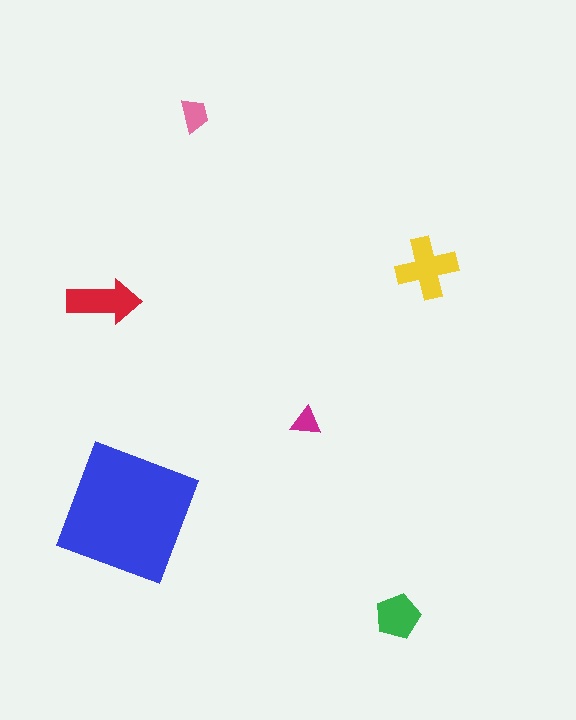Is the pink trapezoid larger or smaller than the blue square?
Smaller.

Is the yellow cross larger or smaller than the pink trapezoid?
Larger.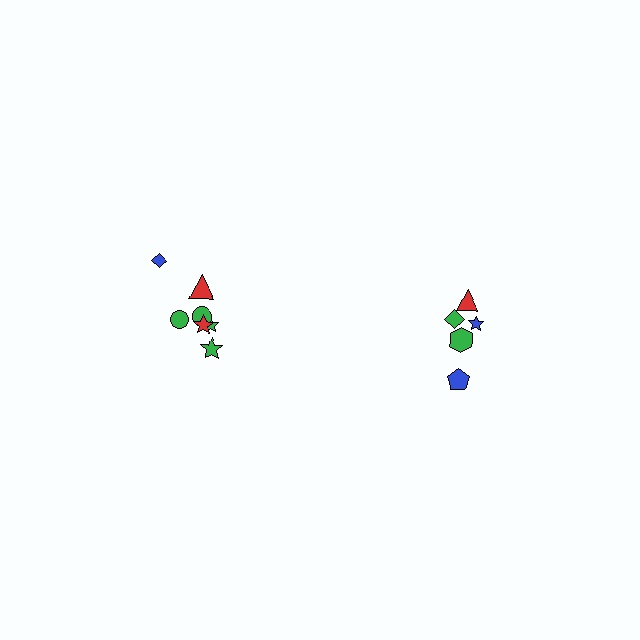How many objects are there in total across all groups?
There are 12 objects.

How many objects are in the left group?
There are 7 objects.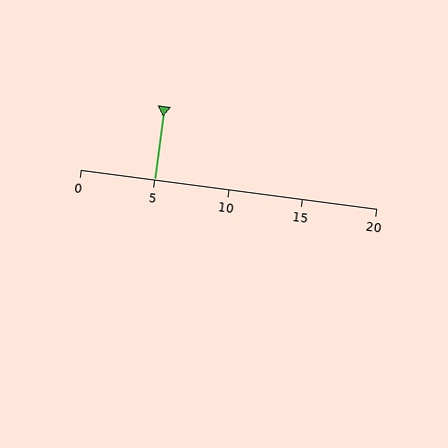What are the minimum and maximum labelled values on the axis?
The axis runs from 0 to 20.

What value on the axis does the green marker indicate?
The marker indicates approximately 5.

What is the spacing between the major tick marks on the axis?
The major ticks are spaced 5 apart.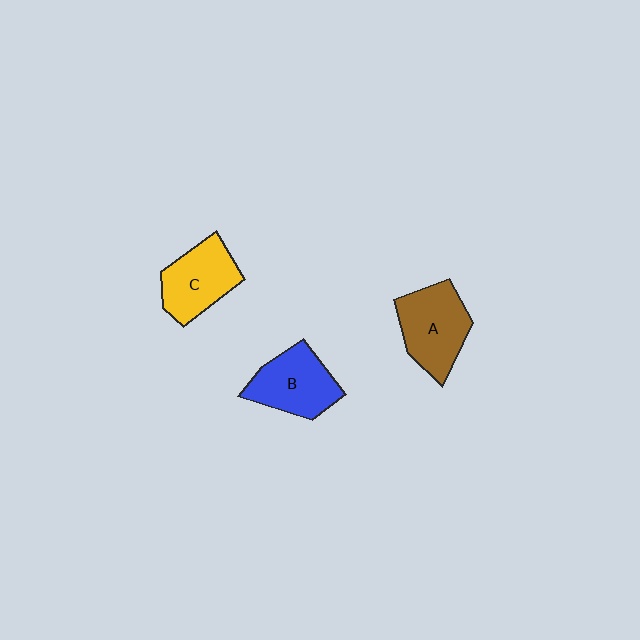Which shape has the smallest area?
Shape C (yellow).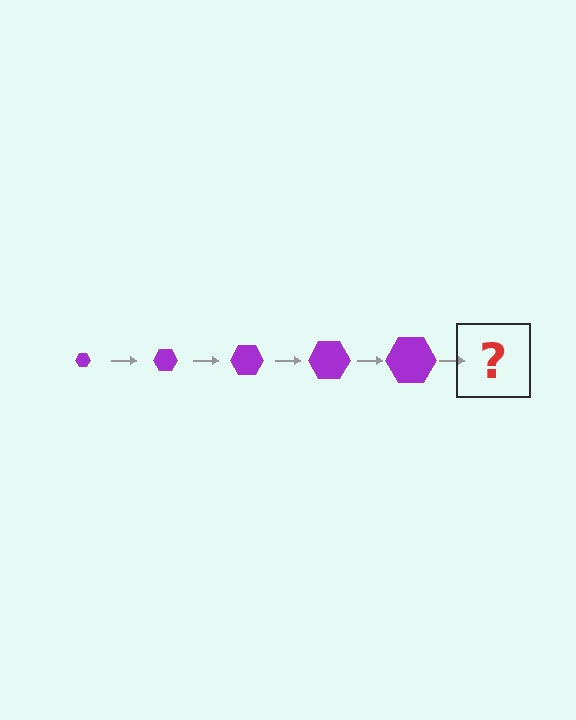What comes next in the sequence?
The next element should be a purple hexagon, larger than the previous one.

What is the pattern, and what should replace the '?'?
The pattern is that the hexagon gets progressively larger each step. The '?' should be a purple hexagon, larger than the previous one.